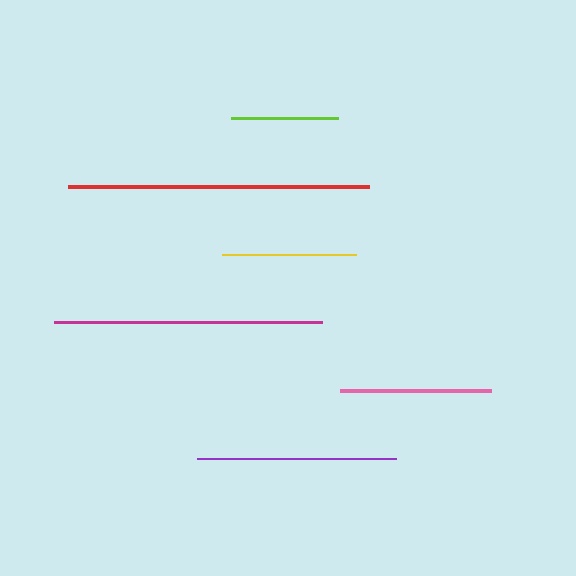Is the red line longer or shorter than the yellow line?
The red line is longer than the yellow line.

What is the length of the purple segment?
The purple segment is approximately 199 pixels long.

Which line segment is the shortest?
The lime line is the shortest at approximately 107 pixels.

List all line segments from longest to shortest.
From longest to shortest: red, magenta, purple, pink, yellow, lime.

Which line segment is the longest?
The red line is the longest at approximately 301 pixels.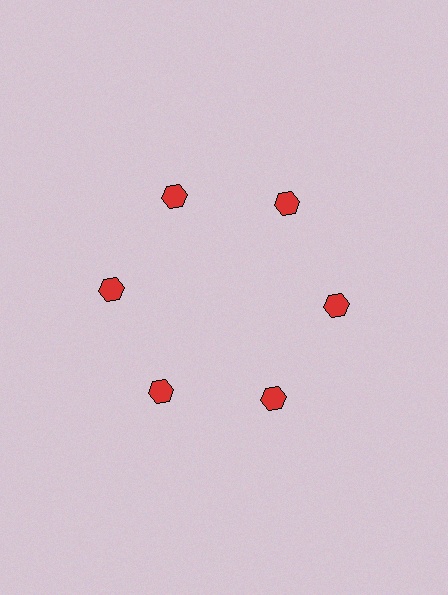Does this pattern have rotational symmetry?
Yes, this pattern has 6-fold rotational symmetry. It looks the same after rotating 60 degrees around the center.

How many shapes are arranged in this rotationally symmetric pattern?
There are 6 shapes, arranged in 6 groups of 1.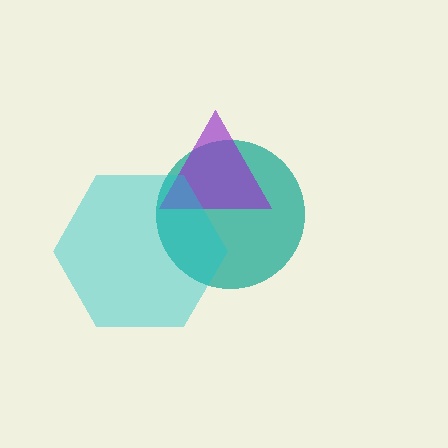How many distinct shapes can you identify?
There are 3 distinct shapes: a teal circle, a purple triangle, a cyan hexagon.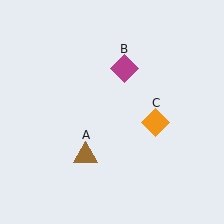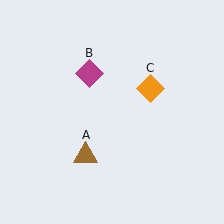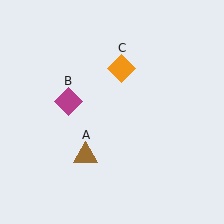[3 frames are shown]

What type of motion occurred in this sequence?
The magenta diamond (object B), orange diamond (object C) rotated counterclockwise around the center of the scene.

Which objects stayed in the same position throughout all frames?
Brown triangle (object A) remained stationary.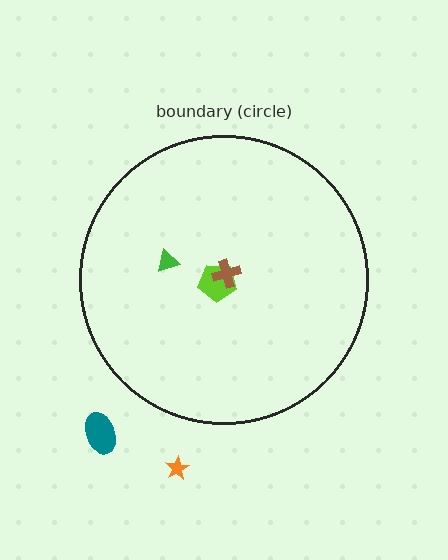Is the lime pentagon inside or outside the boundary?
Inside.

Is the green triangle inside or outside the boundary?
Inside.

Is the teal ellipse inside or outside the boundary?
Outside.